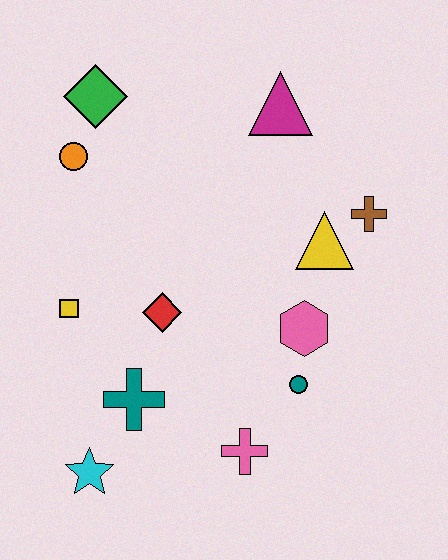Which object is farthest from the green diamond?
The pink cross is farthest from the green diamond.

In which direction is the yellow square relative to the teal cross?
The yellow square is above the teal cross.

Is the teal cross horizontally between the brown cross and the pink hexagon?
No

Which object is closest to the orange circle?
The green diamond is closest to the orange circle.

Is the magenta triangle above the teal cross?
Yes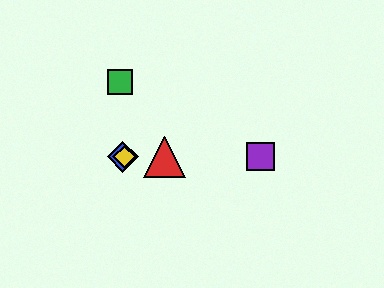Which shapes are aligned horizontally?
The red triangle, the blue diamond, the yellow diamond, the purple square are aligned horizontally.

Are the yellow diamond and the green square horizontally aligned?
No, the yellow diamond is at y≈157 and the green square is at y≈82.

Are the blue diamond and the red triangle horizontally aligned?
Yes, both are at y≈157.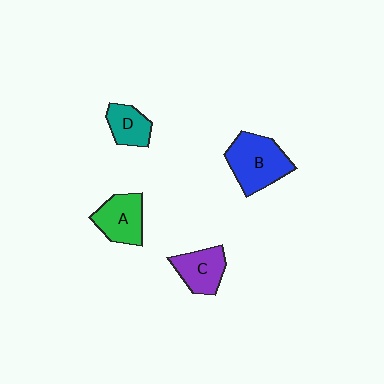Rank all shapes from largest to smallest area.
From largest to smallest: B (blue), A (green), C (purple), D (teal).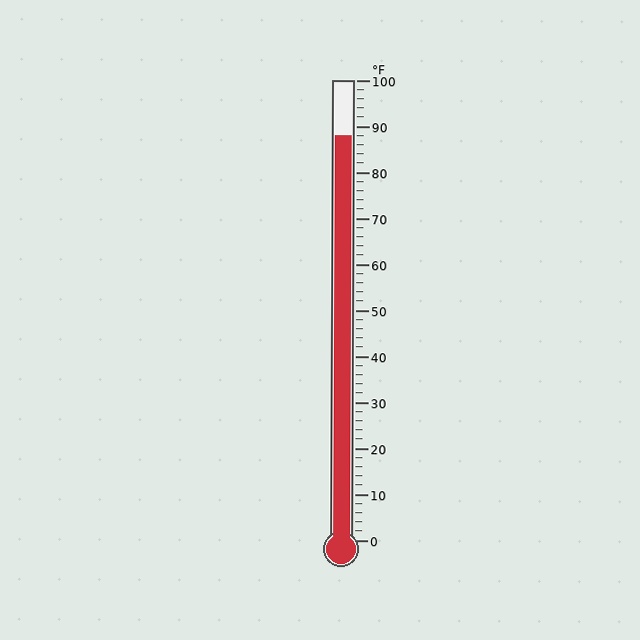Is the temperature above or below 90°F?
The temperature is below 90°F.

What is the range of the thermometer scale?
The thermometer scale ranges from 0°F to 100°F.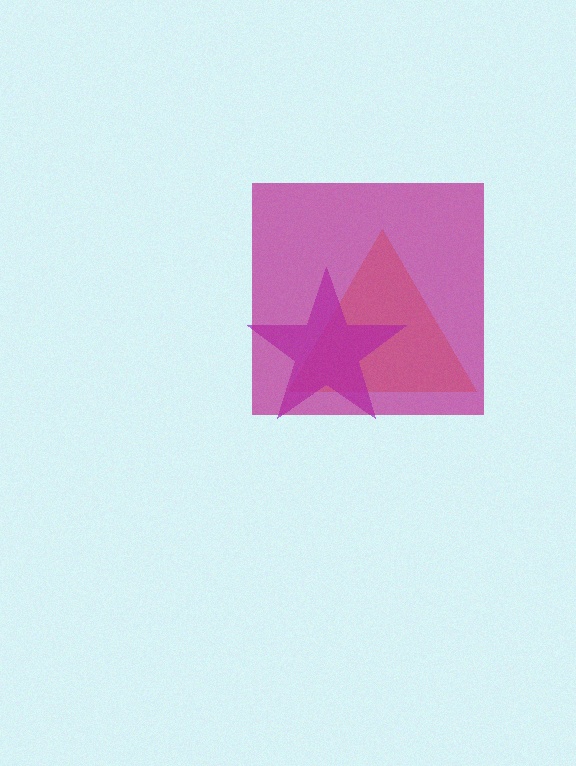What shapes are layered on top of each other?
The layered shapes are: an orange triangle, a purple star, a magenta square.